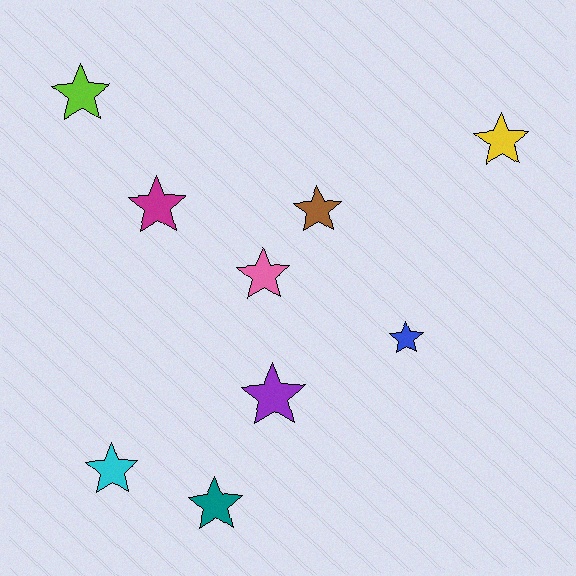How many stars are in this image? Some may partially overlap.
There are 9 stars.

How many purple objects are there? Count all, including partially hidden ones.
There is 1 purple object.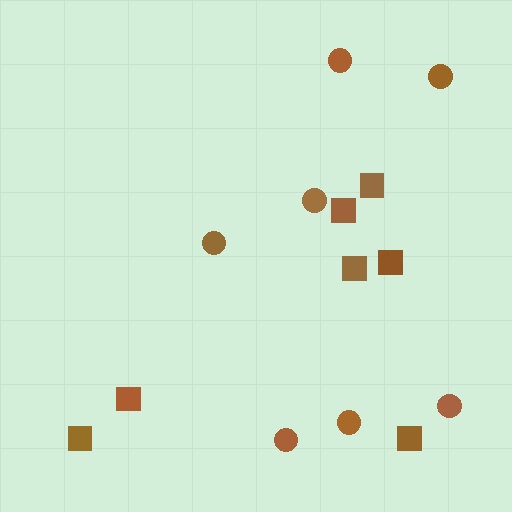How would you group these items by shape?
There are 2 groups: one group of circles (7) and one group of squares (7).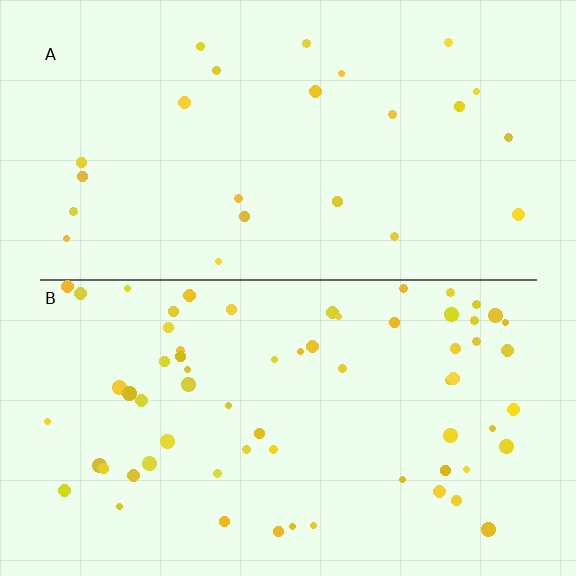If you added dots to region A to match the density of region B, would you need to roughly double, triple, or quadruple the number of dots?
Approximately triple.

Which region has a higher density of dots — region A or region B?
B (the bottom).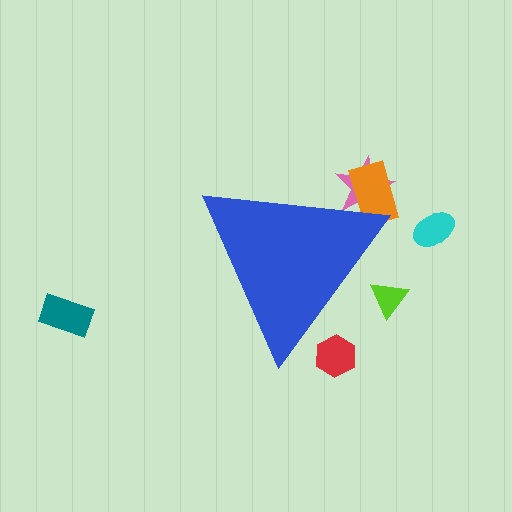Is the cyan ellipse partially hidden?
No, the cyan ellipse is fully visible.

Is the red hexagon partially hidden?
Yes, the red hexagon is partially hidden behind the blue triangle.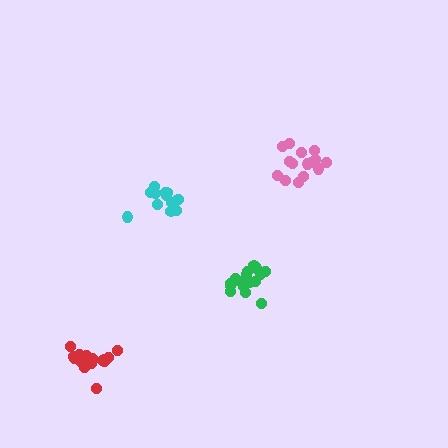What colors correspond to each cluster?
The clusters are colored: pink, green, cyan, red.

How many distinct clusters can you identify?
There are 4 distinct clusters.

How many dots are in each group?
Group 1: 15 dots, Group 2: 18 dots, Group 3: 13 dots, Group 4: 17 dots (63 total).